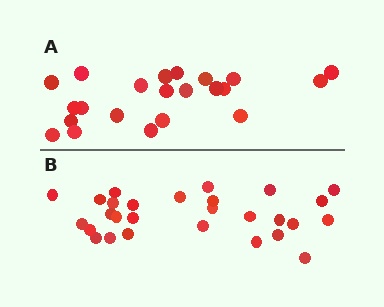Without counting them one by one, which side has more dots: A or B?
Region B (the bottom region) has more dots.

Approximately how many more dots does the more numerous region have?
Region B has about 6 more dots than region A.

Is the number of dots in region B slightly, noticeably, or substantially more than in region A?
Region B has noticeably more, but not dramatically so. The ratio is roughly 1.3 to 1.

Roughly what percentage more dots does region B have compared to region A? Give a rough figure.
About 25% more.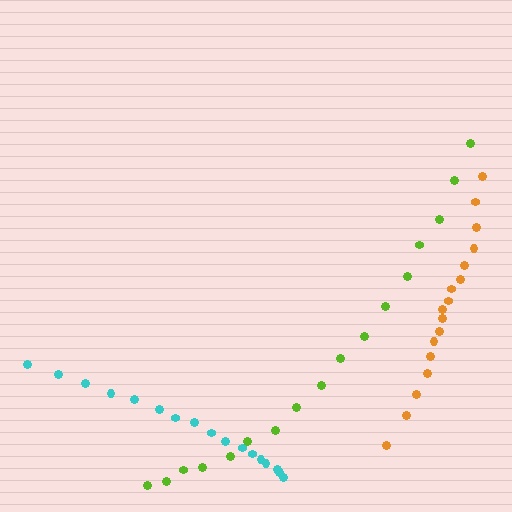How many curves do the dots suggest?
There are 3 distinct paths.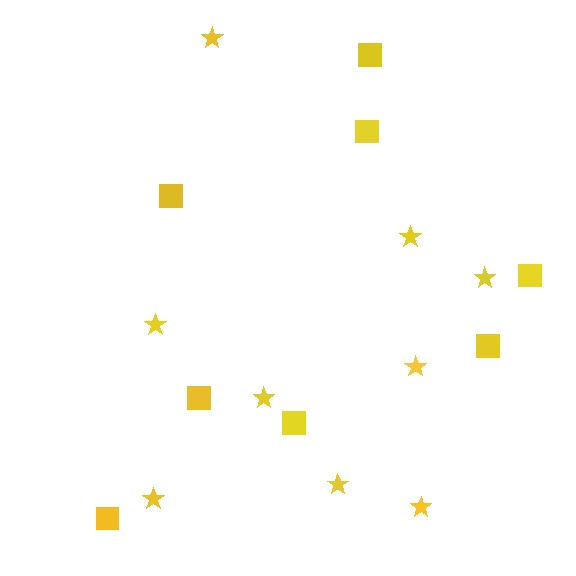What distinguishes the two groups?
There are 2 groups: one group of squares (8) and one group of stars (9).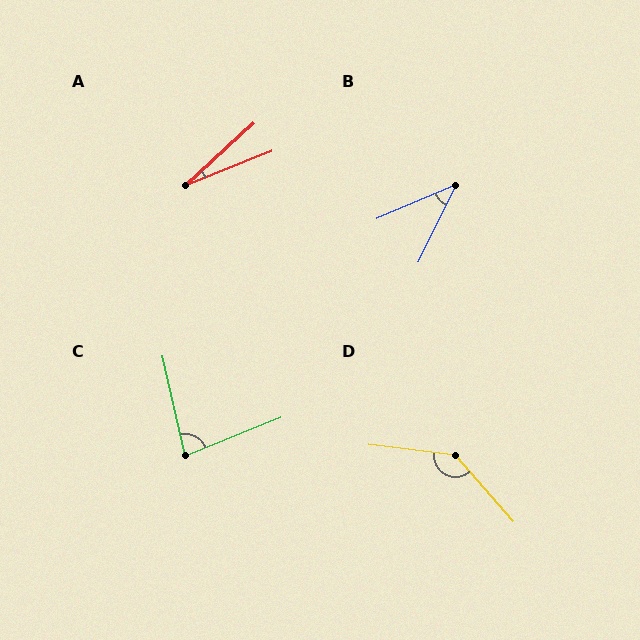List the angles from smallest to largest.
A (20°), B (41°), C (81°), D (138°).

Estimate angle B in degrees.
Approximately 41 degrees.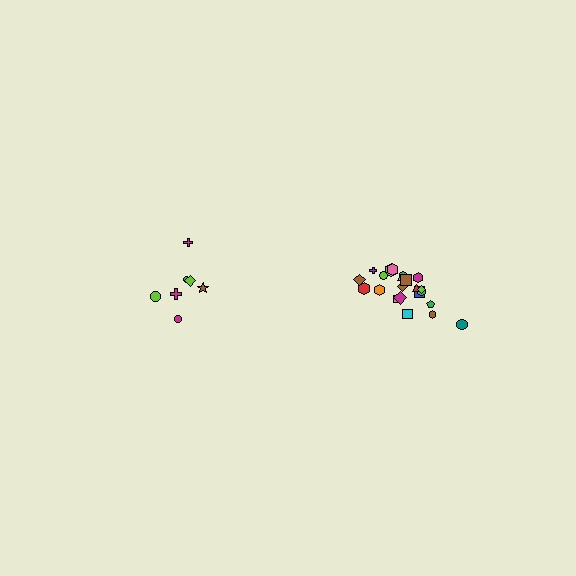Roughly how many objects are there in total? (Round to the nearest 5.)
Roughly 30 objects in total.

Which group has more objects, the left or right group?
The right group.